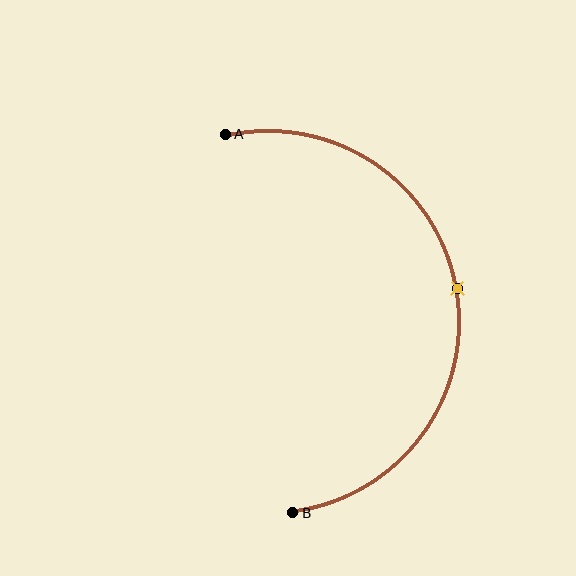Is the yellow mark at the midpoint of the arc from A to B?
Yes. The yellow mark lies on the arc at equal arc-length from both A and B — it is the arc midpoint.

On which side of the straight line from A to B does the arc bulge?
The arc bulges to the right of the straight line connecting A and B.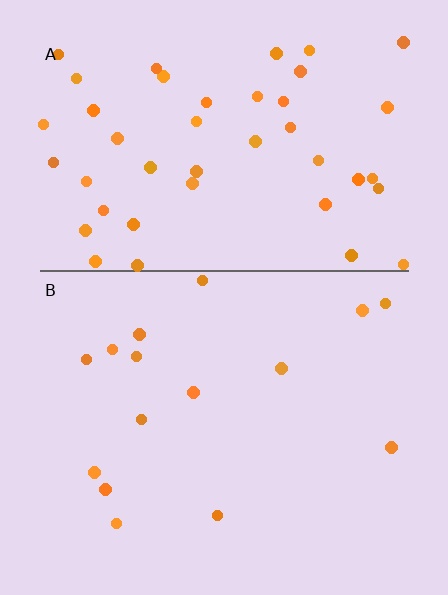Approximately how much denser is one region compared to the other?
Approximately 2.9× — region A over region B.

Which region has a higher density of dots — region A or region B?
A (the top).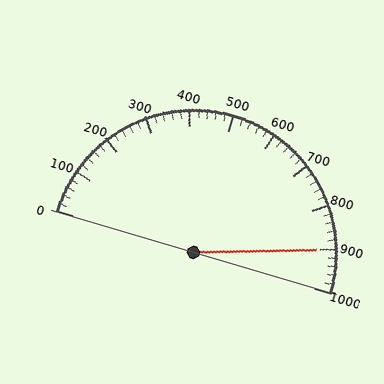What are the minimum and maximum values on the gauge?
The gauge ranges from 0 to 1000.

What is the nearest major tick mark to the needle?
The nearest major tick mark is 900.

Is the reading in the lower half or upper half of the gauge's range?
The reading is in the upper half of the range (0 to 1000).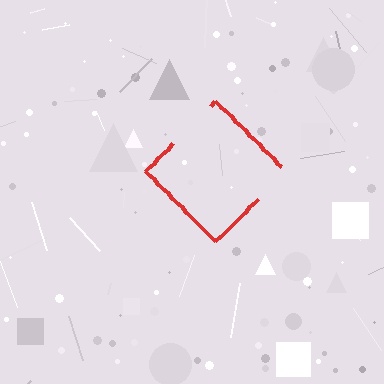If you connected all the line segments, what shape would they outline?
They would outline a diamond.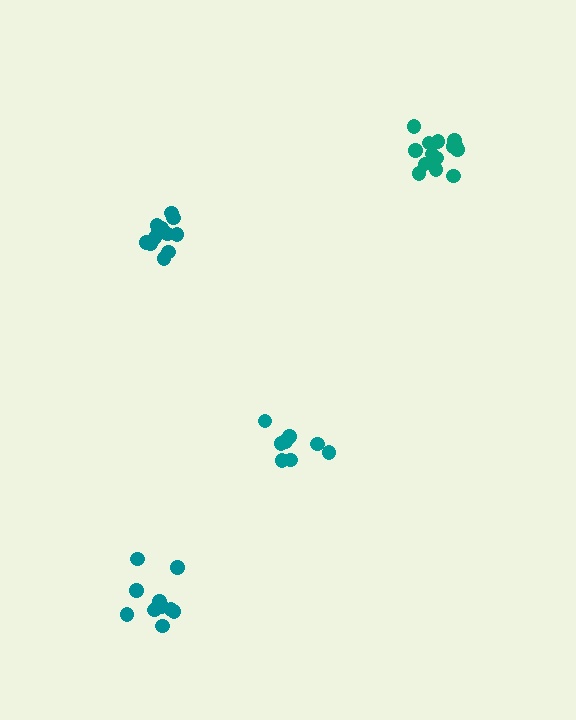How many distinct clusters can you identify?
There are 4 distinct clusters.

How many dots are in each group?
Group 1: 12 dots, Group 2: 9 dots, Group 3: 11 dots, Group 4: 14 dots (46 total).